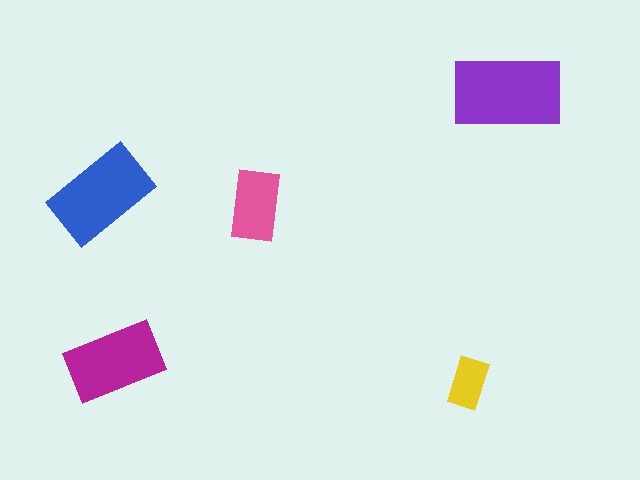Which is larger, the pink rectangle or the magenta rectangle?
The magenta one.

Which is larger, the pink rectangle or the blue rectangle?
The blue one.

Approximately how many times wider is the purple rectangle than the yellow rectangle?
About 2 times wider.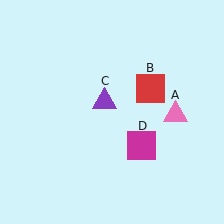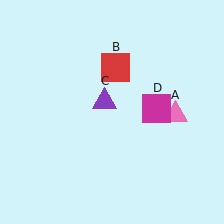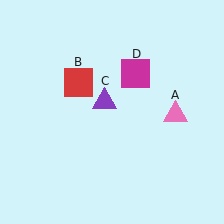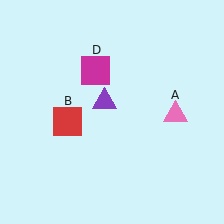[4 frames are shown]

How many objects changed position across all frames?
2 objects changed position: red square (object B), magenta square (object D).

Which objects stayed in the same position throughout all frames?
Pink triangle (object A) and purple triangle (object C) remained stationary.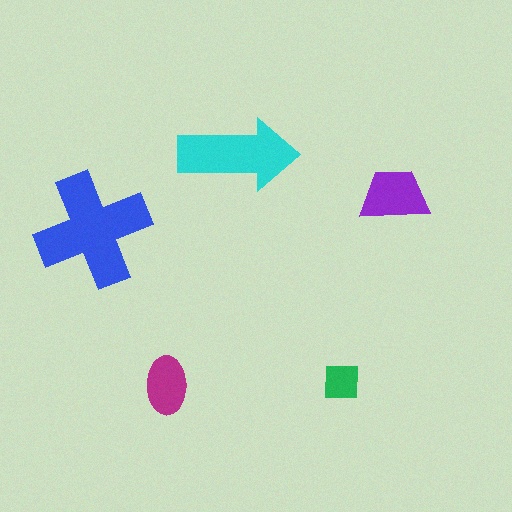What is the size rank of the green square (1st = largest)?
5th.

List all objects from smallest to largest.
The green square, the magenta ellipse, the purple trapezoid, the cyan arrow, the blue cross.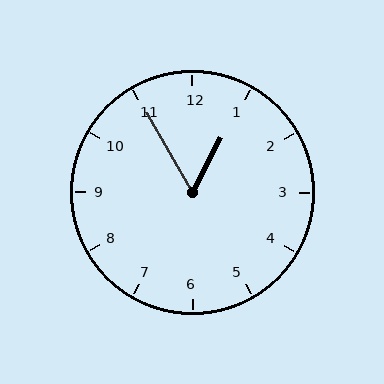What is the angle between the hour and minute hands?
Approximately 58 degrees.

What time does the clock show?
12:55.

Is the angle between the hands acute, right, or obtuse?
It is acute.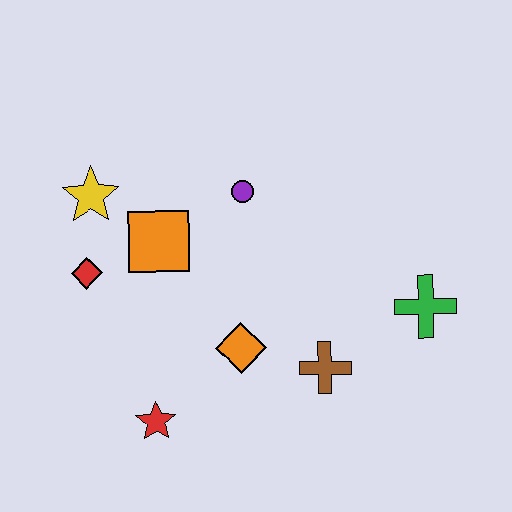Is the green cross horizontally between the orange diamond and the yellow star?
No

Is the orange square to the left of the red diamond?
No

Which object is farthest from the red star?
The green cross is farthest from the red star.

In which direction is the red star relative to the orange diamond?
The red star is to the left of the orange diamond.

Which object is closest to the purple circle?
The orange square is closest to the purple circle.